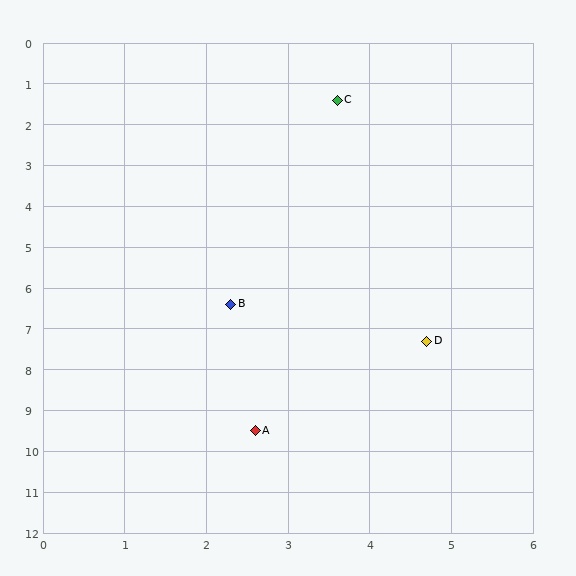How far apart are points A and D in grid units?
Points A and D are about 3.0 grid units apart.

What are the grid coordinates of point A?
Point A is at approximately (2.6, 9.5).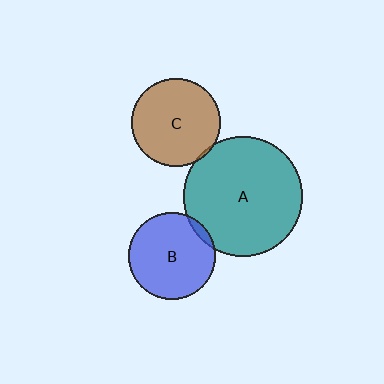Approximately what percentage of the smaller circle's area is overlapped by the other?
Approximately 5%.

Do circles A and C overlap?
Yes.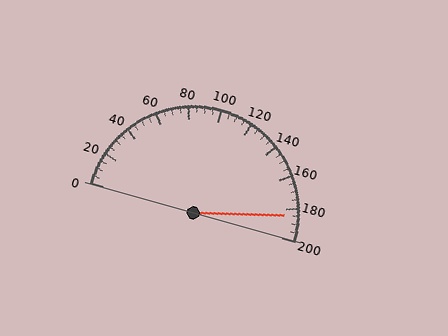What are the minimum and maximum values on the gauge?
The gauge ranges from 0 to 200.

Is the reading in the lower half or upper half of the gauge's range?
The reading is in the upper half of the range (0 to 200).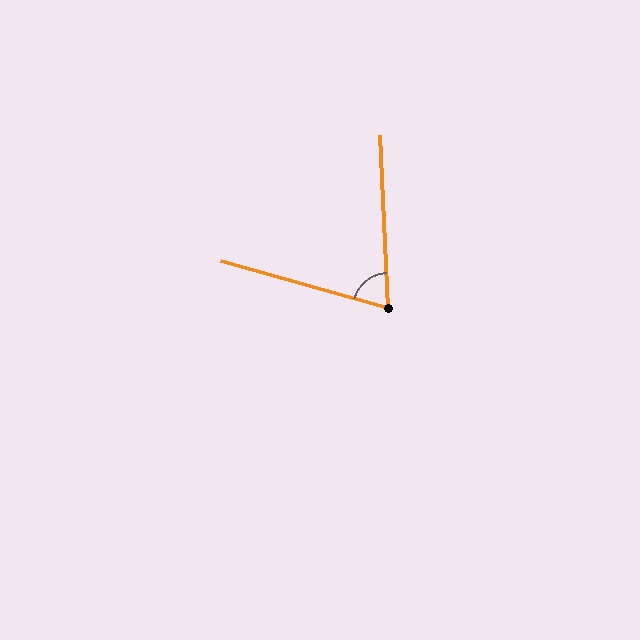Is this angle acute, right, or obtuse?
It is acute.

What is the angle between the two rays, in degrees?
Approximately 72 degrees.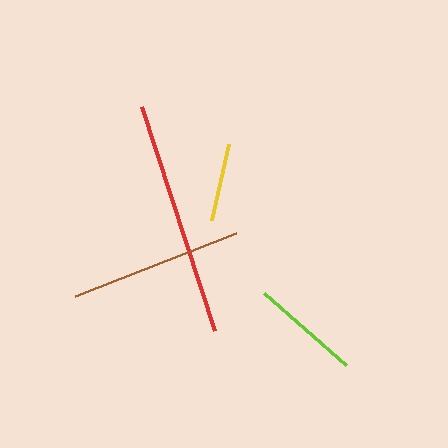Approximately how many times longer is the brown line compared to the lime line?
The brown line is approximately 1.6 times the length of the lime line.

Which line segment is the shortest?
The yellow line is the shortest at approximately 78 pixels.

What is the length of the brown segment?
The brown segment is approximately 173 pixels long.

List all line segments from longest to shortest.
From longest to shortest: red, brown, lime, yellow.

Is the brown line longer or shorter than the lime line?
The brown line is longer than the lime line.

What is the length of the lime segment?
The lime segment is approximately 109 pixels long.